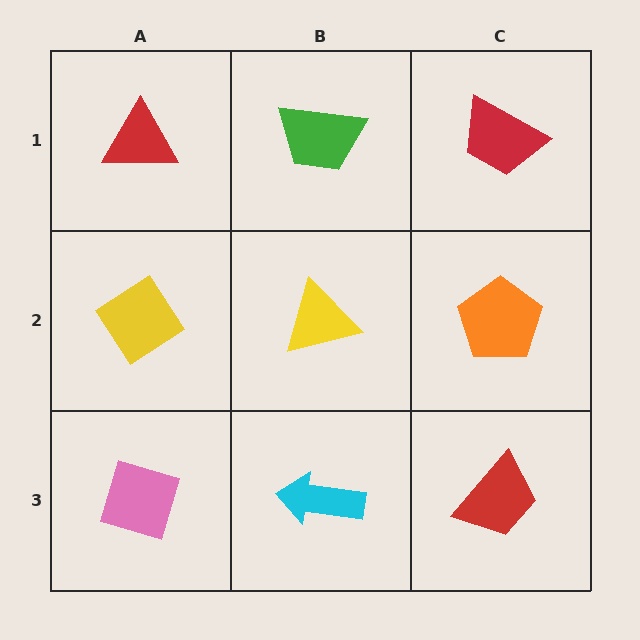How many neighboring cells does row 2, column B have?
4.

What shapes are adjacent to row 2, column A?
A red triangle (row 1, column A), a pink diamond (row 3, column A), a yellow triangle (row 2, column B).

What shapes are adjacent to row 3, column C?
An orange pentagon (row 2, column C), a cyan arrow (row 3, column B).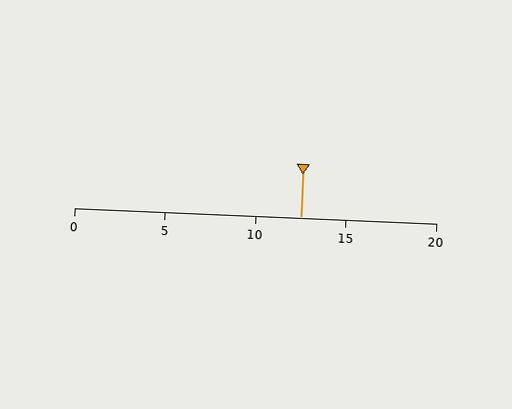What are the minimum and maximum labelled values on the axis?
The axis runs from 0 to 20.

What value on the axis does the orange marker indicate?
The marker indicates approximately 12.5.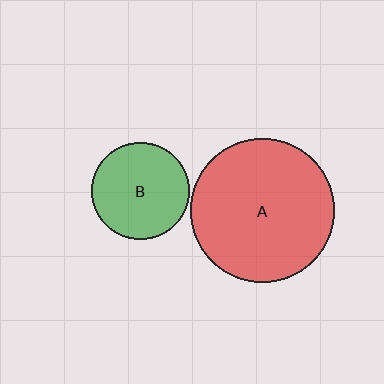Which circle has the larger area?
Circle A (red).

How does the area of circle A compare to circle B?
Approximately 2.2 times.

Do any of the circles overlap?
No, none of the circles overlap.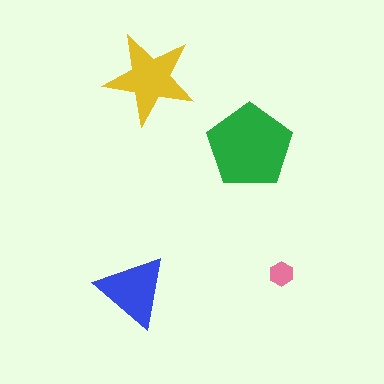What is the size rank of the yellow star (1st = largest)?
2nd.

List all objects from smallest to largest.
The pink hexagon, the blue triangle, the yellow star, the green pentagon.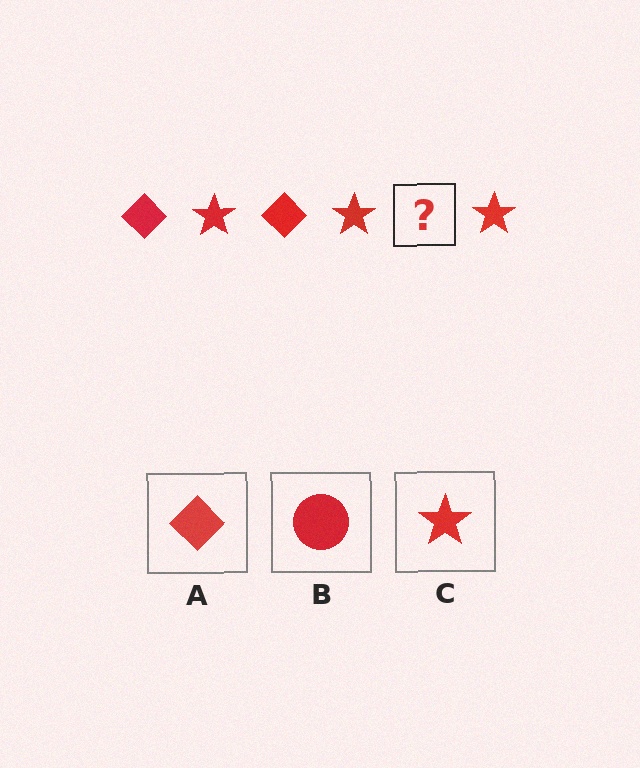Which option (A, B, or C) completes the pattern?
A.